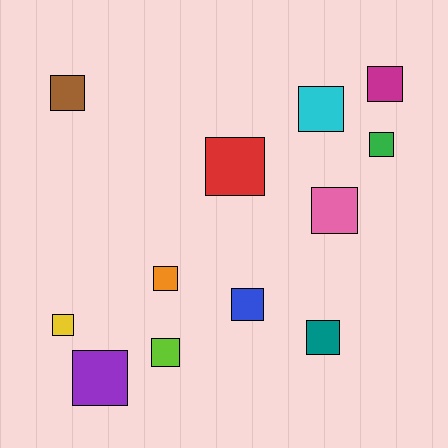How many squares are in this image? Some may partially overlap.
There are 12 squares.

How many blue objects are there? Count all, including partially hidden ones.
There is 1 blue object.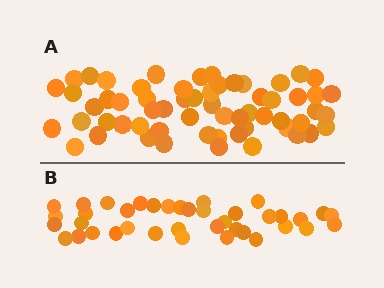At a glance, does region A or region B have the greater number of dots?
Region A (the top region) has more dots.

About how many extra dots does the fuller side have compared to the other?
Region A has approximately 20 more dots than region B.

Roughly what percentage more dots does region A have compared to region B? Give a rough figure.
About 55% more.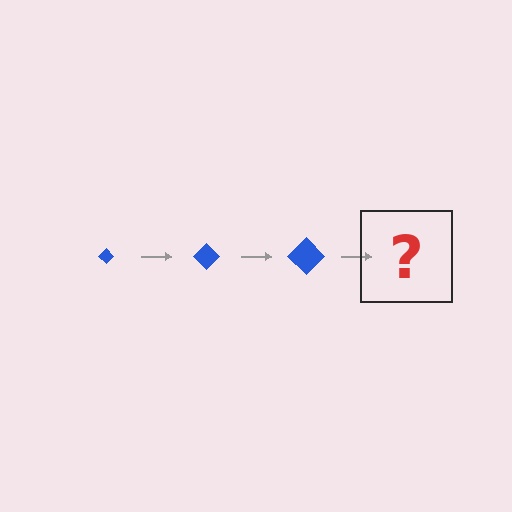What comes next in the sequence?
The next element should be a blue diamond, larger than the previous one.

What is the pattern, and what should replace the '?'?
The pattern is that the diamond gets progressively larger each step. The '?' should be a blue diamond, larger than the previous one.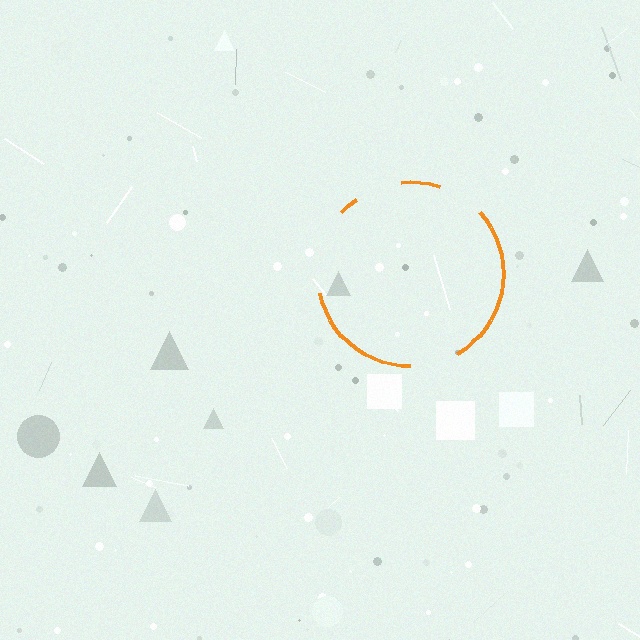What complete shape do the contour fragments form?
The contour fragments form a circle.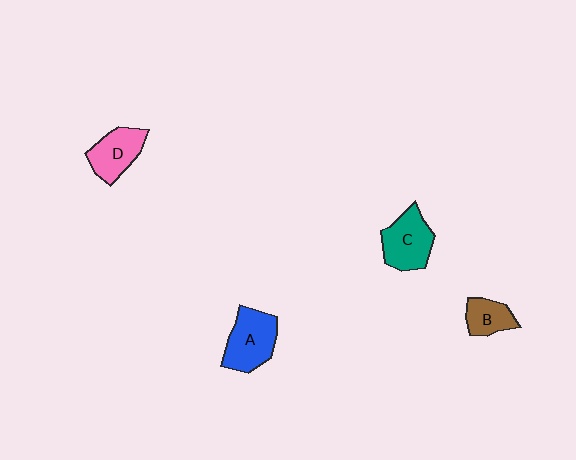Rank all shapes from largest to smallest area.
From largest to smallest: A (blue), C (teal), D (pink), B (brown).